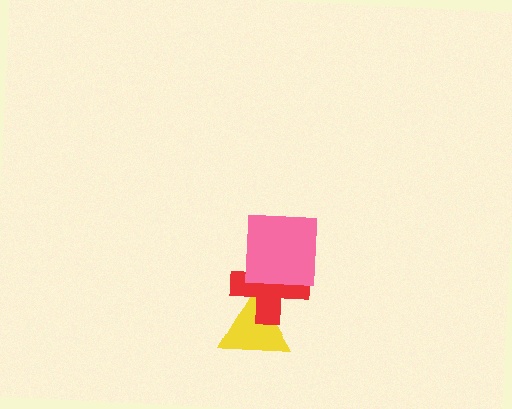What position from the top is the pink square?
The pink square is 1st from the top.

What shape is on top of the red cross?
The pink square is on top of the red cross.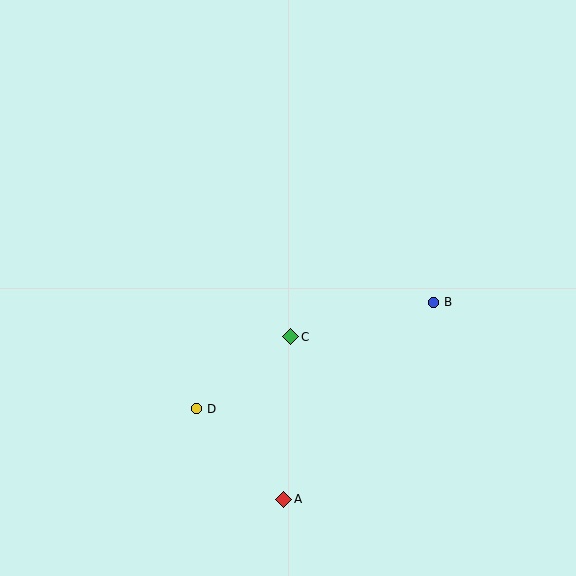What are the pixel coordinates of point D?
Point D is at (197, 409).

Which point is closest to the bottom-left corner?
Point D is closest to the bottom-left corner.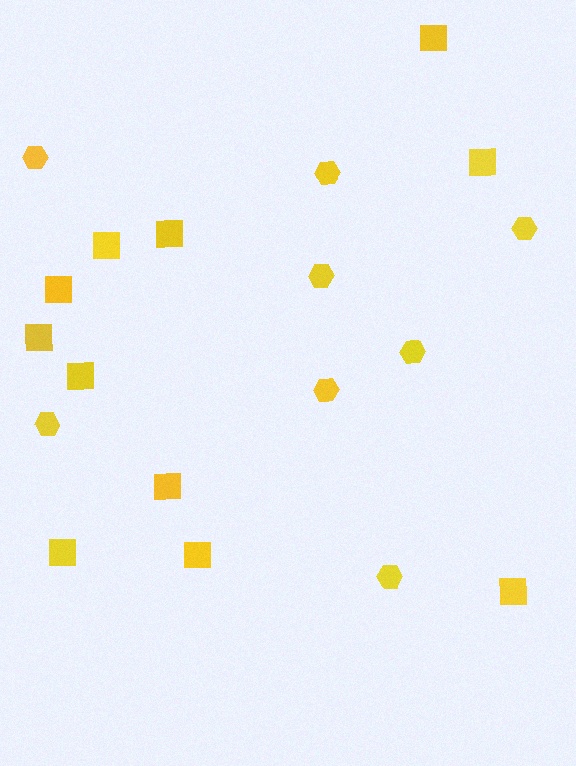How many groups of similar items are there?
There are 2 groups: one group of squares (11) and one group of hexagons (8).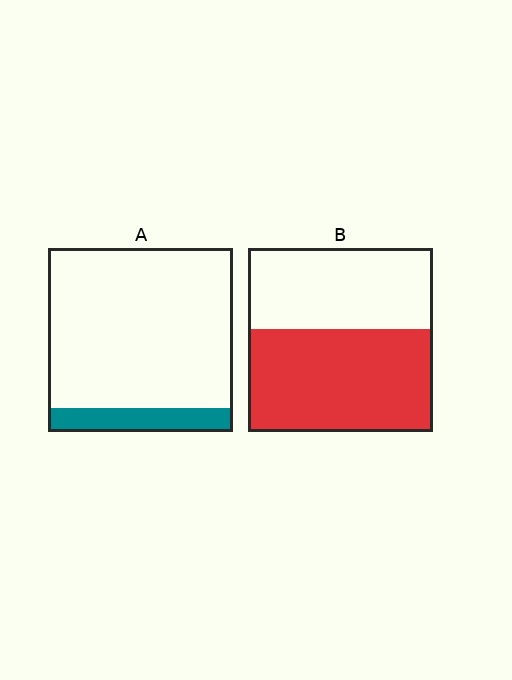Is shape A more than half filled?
No.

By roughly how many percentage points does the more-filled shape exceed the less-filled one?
By roughly 45 percentage points (B over A).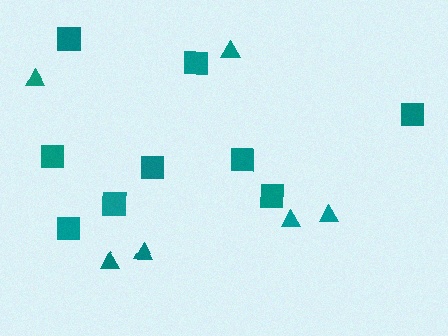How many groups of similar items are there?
There are 2 groups: one group of triangles (6) and one group of squares (9).